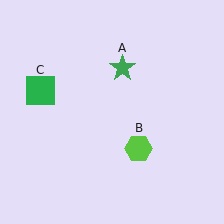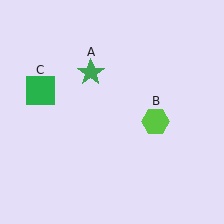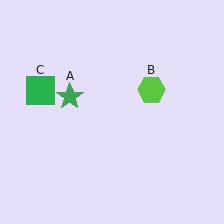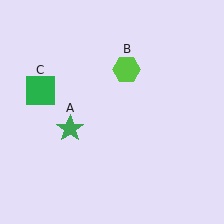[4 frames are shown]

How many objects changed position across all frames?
2 objects changed position: green star (object A), lime hexagon (object B).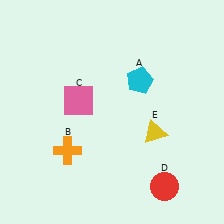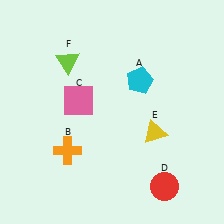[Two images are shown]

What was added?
A lime triangle (F) was added in Image 2.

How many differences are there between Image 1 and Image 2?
There is 1 difference between the two images.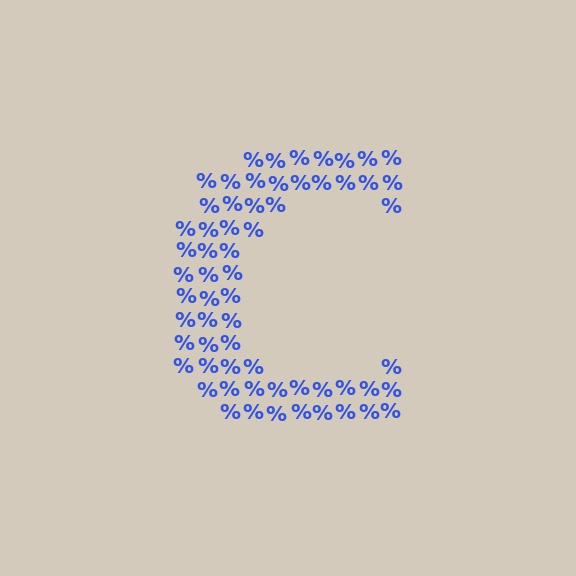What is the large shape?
The large shape is the letter C.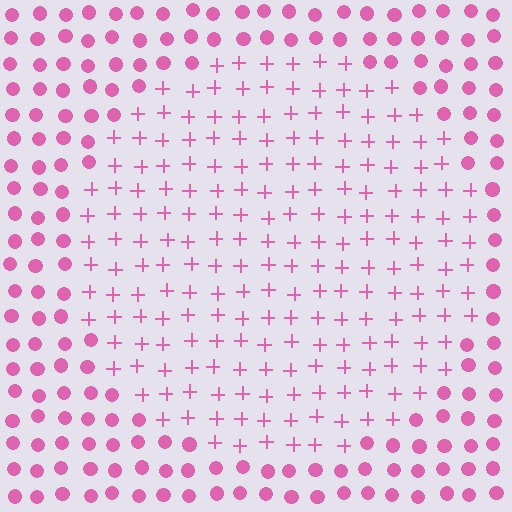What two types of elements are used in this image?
The image uses plus signs inside the circle region and circles outside it.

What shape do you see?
I see a circle.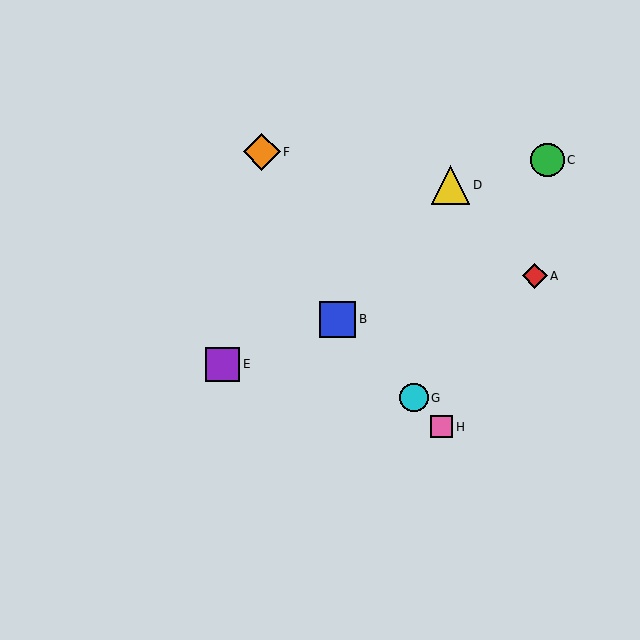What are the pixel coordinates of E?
Object E is at (223, 364).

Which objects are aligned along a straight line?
Objects B, G, H are aligned along a straight line.